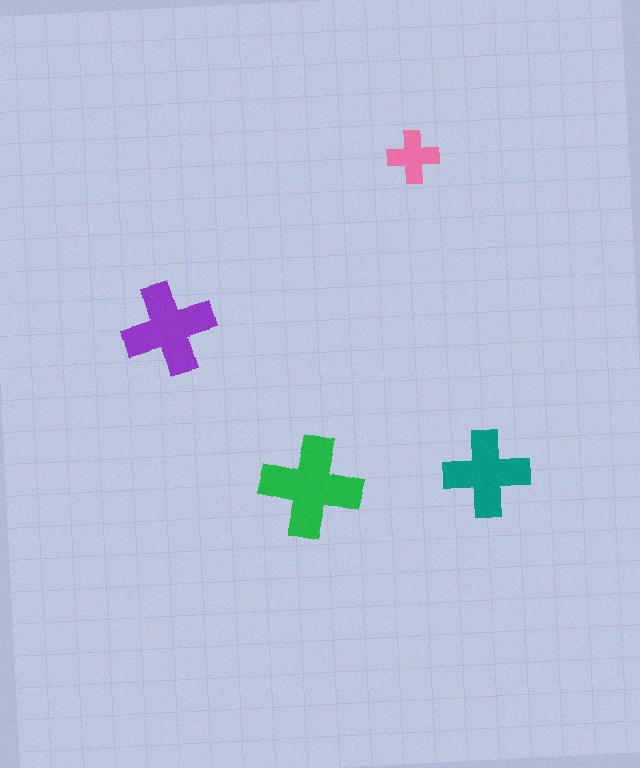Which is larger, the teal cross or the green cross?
The green one.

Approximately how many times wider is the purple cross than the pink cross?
About 2 times wider.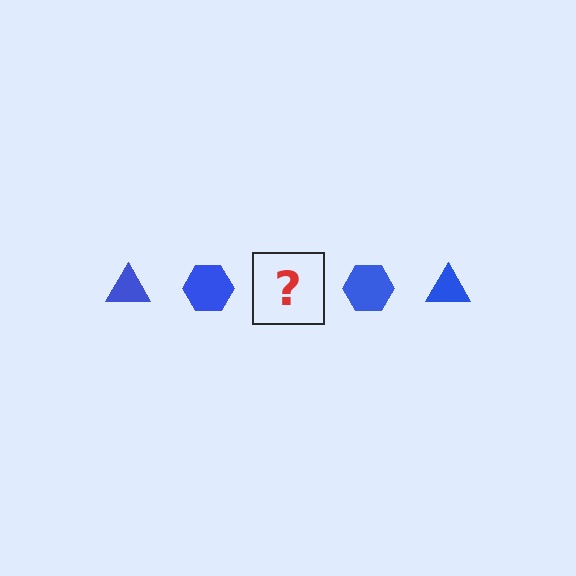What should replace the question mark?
The question mark should be replaced with a blue triangle.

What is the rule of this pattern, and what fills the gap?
The rule is that the pattern cycles through triangle, hexagon shapes in blue. The gap should be filled with a blue triangle.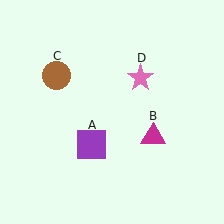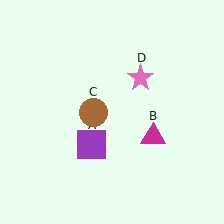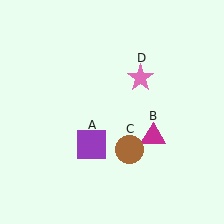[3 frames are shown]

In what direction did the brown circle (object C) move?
The brown circle (object C) moved down and to the right.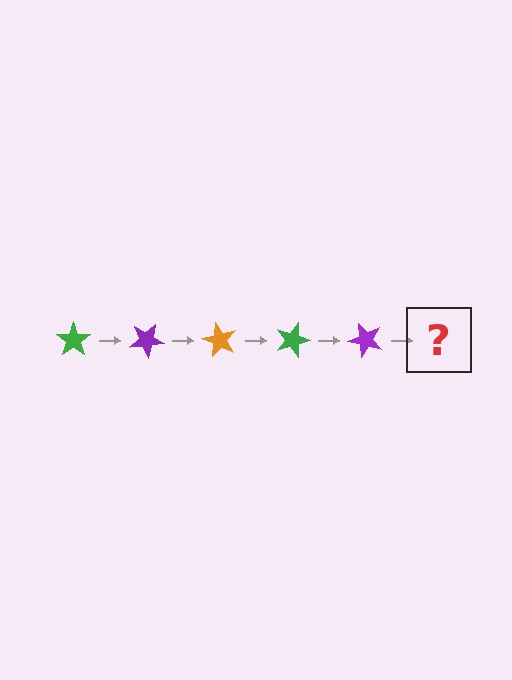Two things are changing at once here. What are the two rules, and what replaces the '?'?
The two rules are that it rotates 30 degrees each step and the color cycles through green, purple, and orange. The '?' should be an orange star, rotated 150 degrees from the start.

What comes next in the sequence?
The next element should be an orange star, rotated 150 degrees from the start.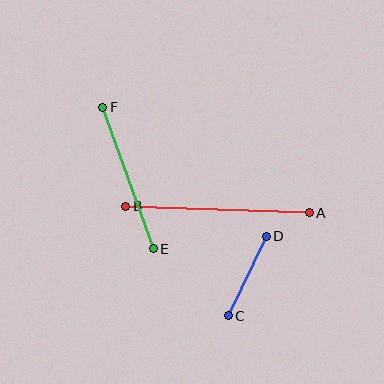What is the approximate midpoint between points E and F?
The midpoint is at approximately (128, 178) pixels.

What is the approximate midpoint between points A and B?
The midpoint is at approximately (217, 209) pixels.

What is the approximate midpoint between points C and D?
The midpoint is at approximately (247, 276) pixels.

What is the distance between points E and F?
The distance is approximately 150 pixels.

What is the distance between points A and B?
The distance is approximately 184 pixels.